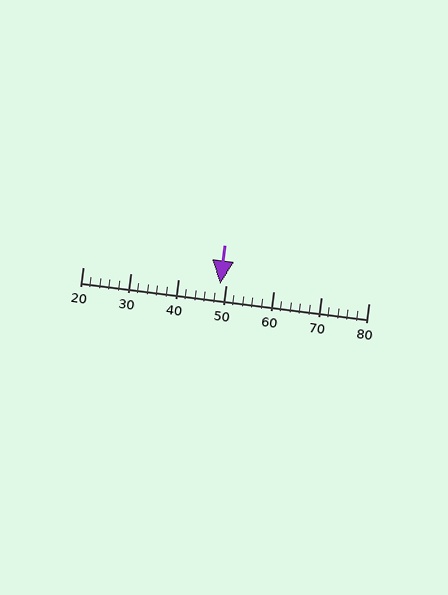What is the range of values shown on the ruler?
The ruler shows values from 20 to 80.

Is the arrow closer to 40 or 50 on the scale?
The arrow is closer to 50.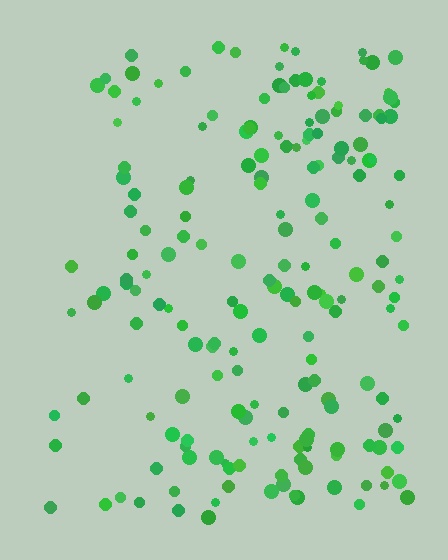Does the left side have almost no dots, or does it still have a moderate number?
Still a moderate number, just noticeably fewer than the right.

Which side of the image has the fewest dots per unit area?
The left.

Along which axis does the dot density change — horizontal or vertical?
Horizontal.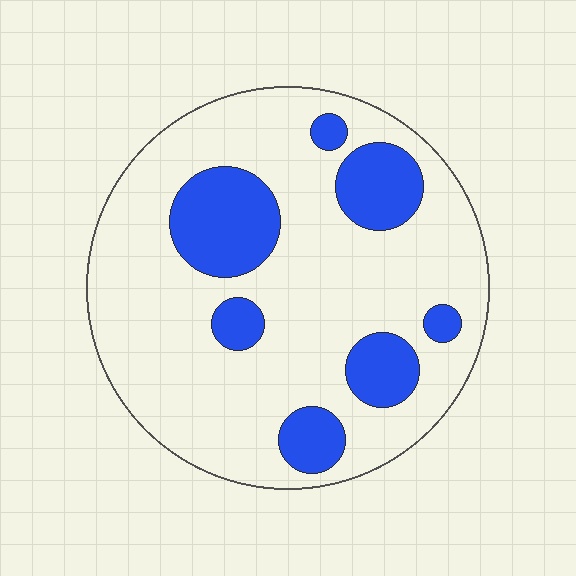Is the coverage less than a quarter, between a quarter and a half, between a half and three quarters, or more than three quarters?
Less than a quarter.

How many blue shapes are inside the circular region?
7.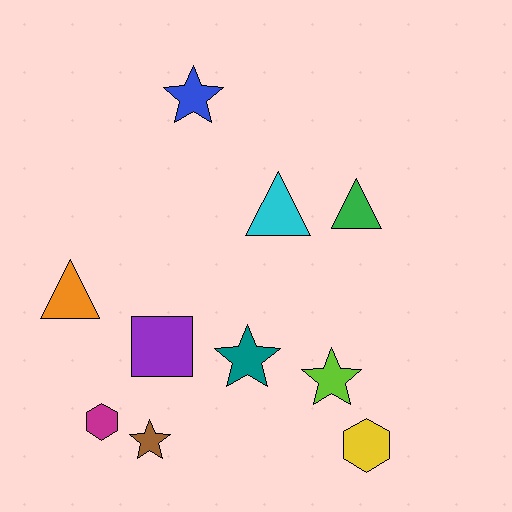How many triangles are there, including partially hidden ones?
There are 3 triangles.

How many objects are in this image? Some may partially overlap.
There are 10 objects.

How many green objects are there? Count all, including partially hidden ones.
There is 1 green object.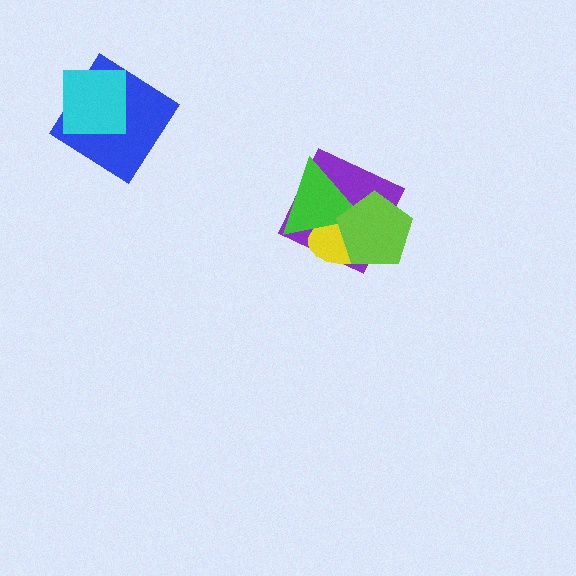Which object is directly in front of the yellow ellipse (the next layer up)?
The green triangle is directly in front of the yellow ellipse.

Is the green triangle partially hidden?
Yes, it is partially covered by another shape.